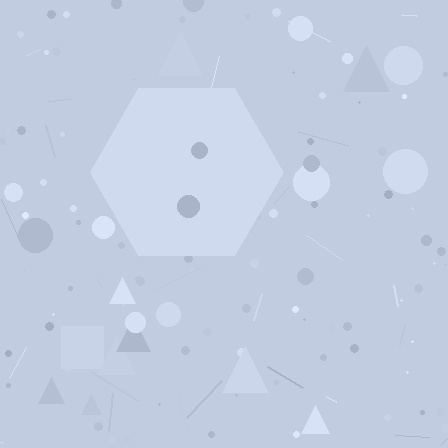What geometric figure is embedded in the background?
A hexagon is embedded in the background.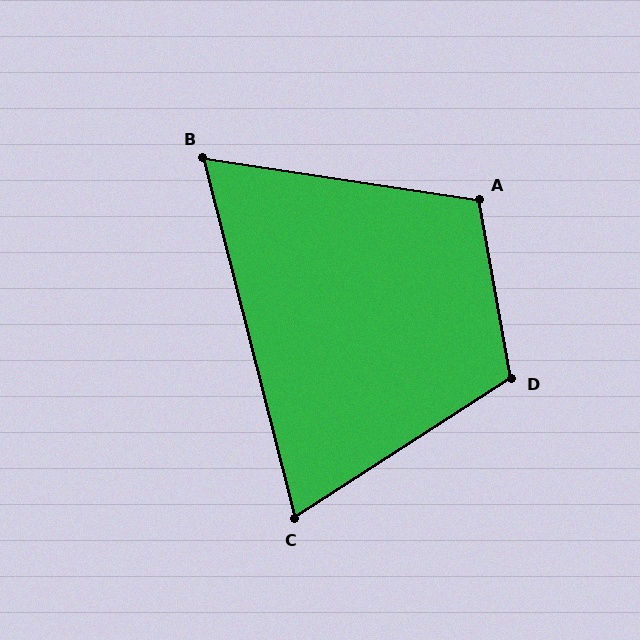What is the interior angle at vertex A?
Approximately 109 degrees (obtuse).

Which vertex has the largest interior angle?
D, at approximately 113 degrees.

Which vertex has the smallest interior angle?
B, at approximately 67 degrees.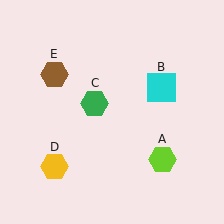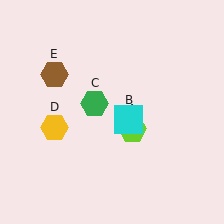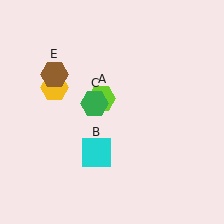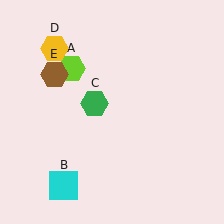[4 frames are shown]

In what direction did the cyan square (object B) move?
The cyan square (object B) moved down and to the left.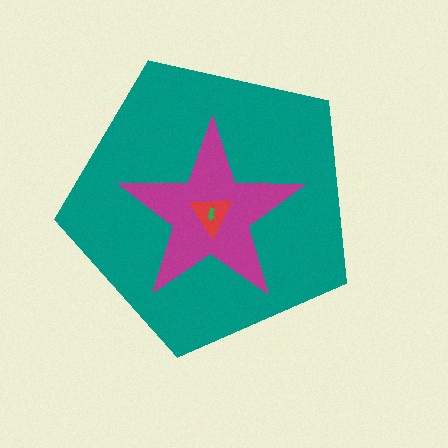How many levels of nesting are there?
4.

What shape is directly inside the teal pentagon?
The magenta star.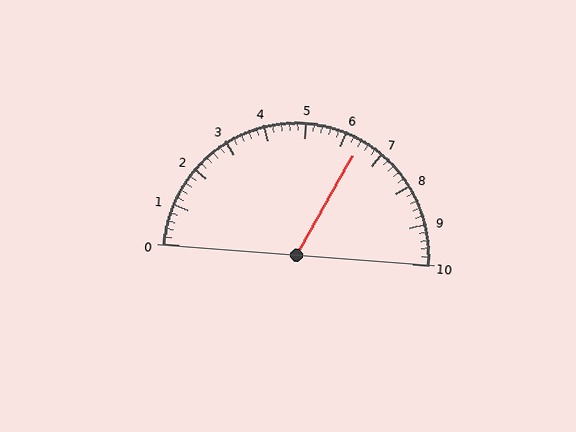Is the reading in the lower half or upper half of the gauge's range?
The reading is in the upper half of the range (0 to 10).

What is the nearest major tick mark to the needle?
The nearest major tick mark is 6.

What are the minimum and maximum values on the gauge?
The gauge ranges from 0 to 10.